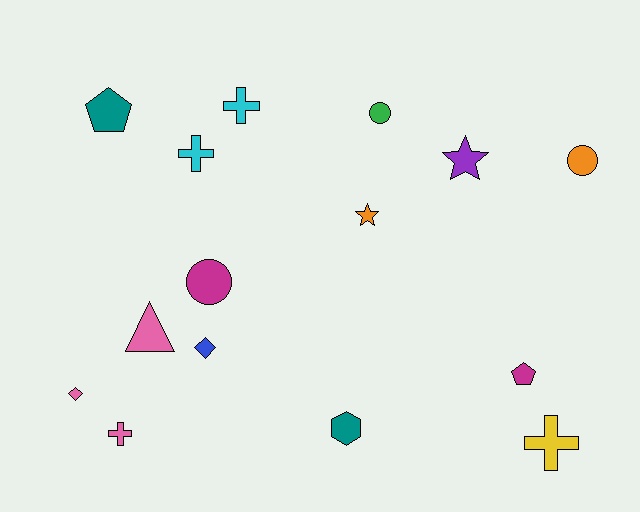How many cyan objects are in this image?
There are 2 cyan objects.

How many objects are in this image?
There are 15 objects.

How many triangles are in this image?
There is 1 triangle.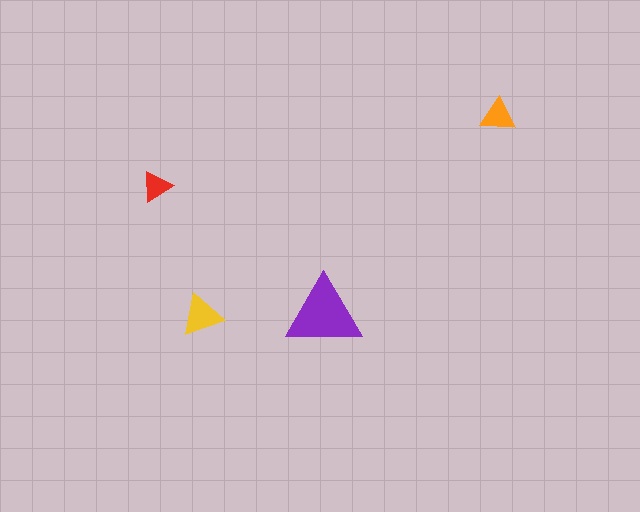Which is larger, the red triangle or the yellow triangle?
The yellow one.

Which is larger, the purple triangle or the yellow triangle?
The purple one.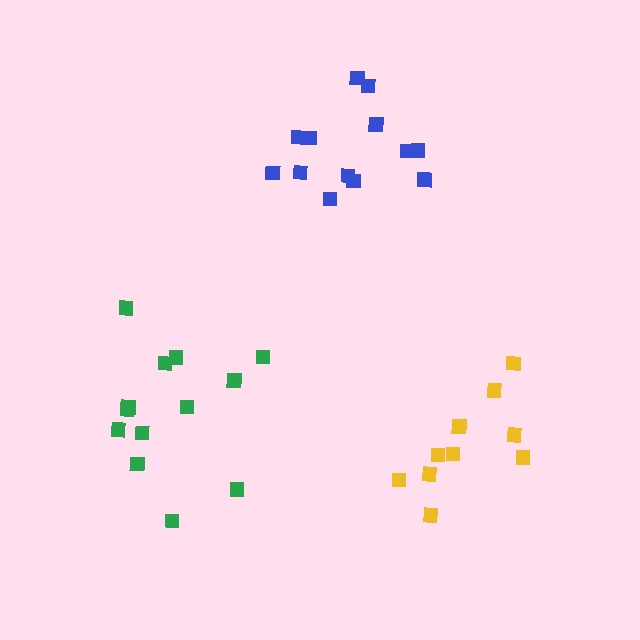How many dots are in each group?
Group 1: 13 dots, Group 2: 10 dots, Group 3: 13 dots (36 total).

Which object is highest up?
The blue cluster is topmost.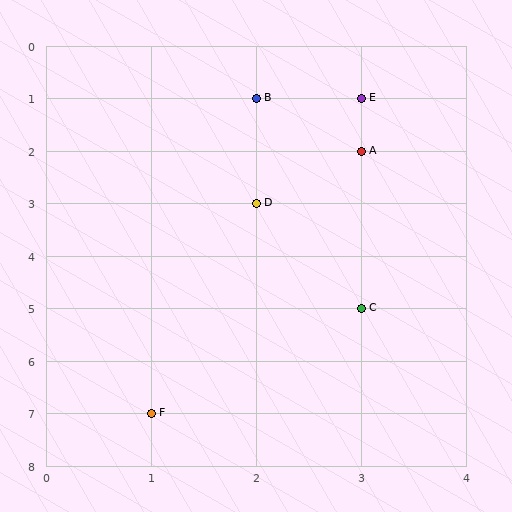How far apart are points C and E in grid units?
Points C and E are 4 rows apart.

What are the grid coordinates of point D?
Point D is at grid coordinates (2, 3).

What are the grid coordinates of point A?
Point A is at grid coordinates (3, 2).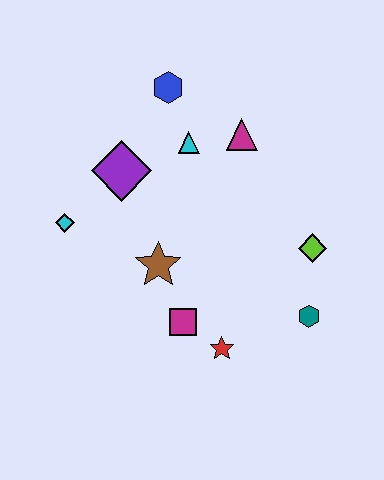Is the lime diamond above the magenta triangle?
No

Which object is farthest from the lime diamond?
The cyan diamond is farthest from the lime diamond.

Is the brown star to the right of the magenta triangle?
No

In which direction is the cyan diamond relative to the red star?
The cyan diamond is to the left of the red star.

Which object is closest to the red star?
The magenta square is closest to the red star.